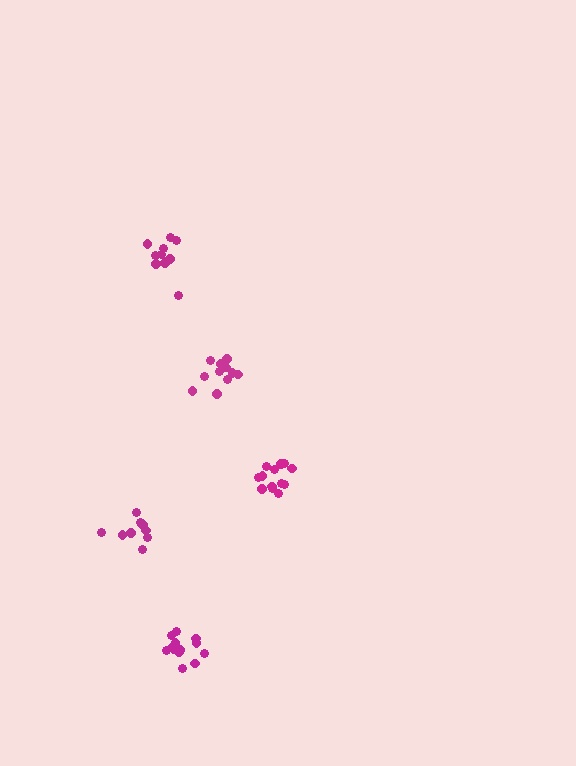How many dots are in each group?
Group 1: 9 dots, Group 2: 12 dots, Group 3: 13 dots, Group 4: 10 dots, Group 5: 13 dots (57 total).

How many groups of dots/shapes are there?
There are 5 groups.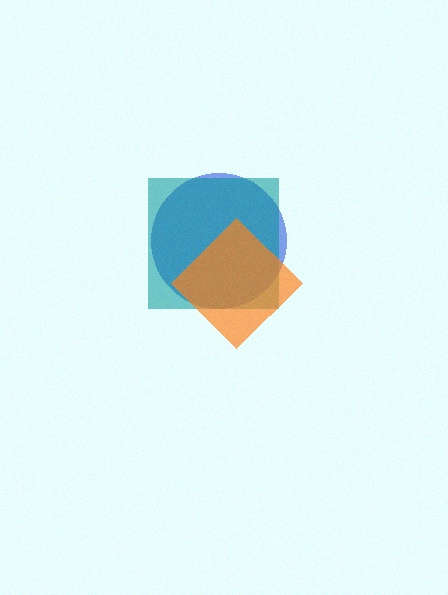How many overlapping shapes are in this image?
There are 3 overlapping shapes in the image.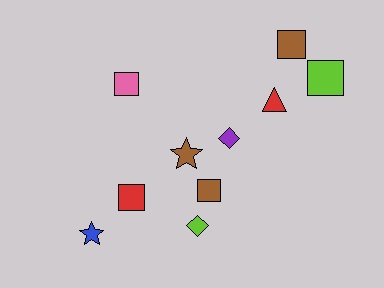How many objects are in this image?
There are 10 objects.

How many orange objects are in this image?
There are no orange objects.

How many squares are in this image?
There are 5 squares.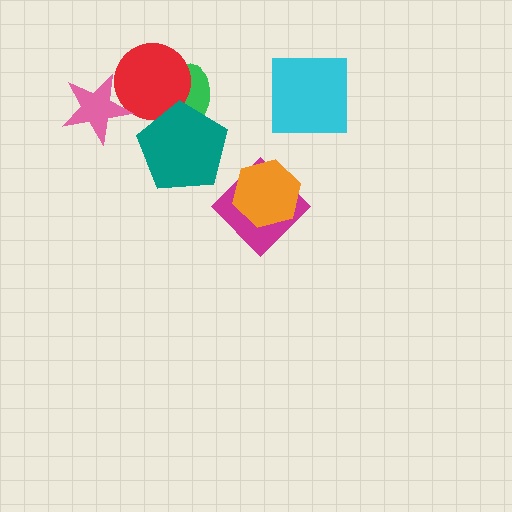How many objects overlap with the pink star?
1 object overlaps with the pink star.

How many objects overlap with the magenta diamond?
1 object overlaps with the magenta diamond.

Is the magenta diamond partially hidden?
Yes, it is partially covered by another shape.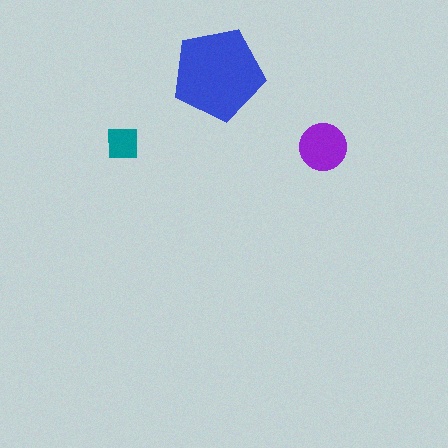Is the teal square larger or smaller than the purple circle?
Smaller.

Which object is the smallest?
The teal square.